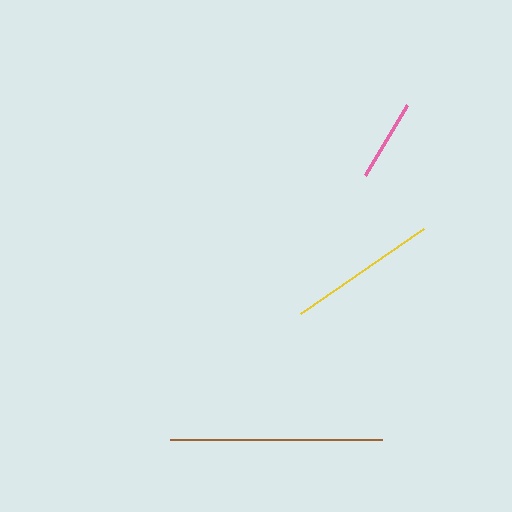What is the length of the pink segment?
The pink segment is approximately 82 pixels long.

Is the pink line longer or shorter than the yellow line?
The yellow line is longer than the pink line.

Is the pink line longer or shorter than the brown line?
The brown line is longer than the pink line.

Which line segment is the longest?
The brown line is the longest at approximately 213 pixels.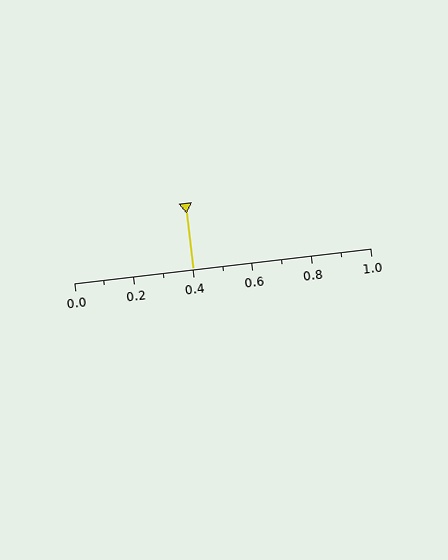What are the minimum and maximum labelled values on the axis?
The axis runs from 0.0 to 1.0.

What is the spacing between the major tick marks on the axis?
The major ticks are spaced 0.2 apart.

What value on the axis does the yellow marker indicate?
The marker indicates approximately 0.4.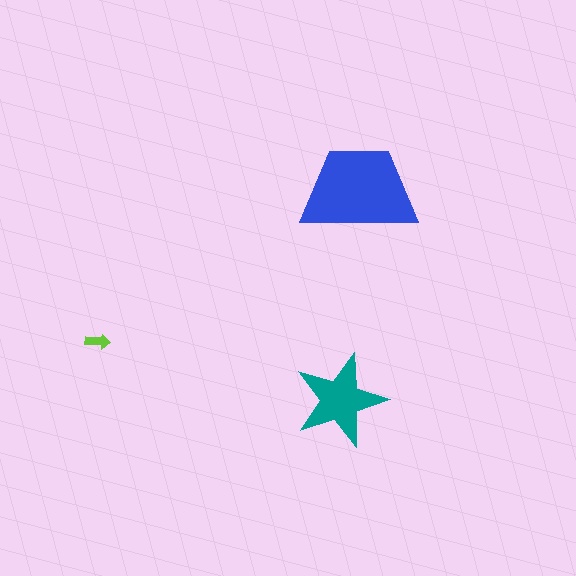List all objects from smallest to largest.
The lime arrow, the teal star, the blue trapezoid.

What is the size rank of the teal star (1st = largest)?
2nd.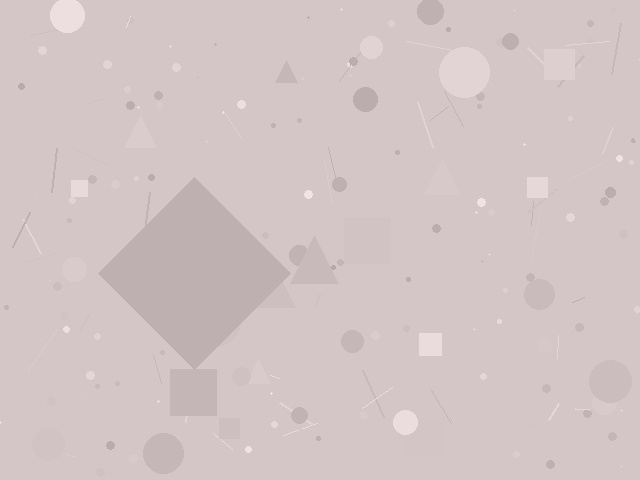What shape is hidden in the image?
A diamond is hidden in the image.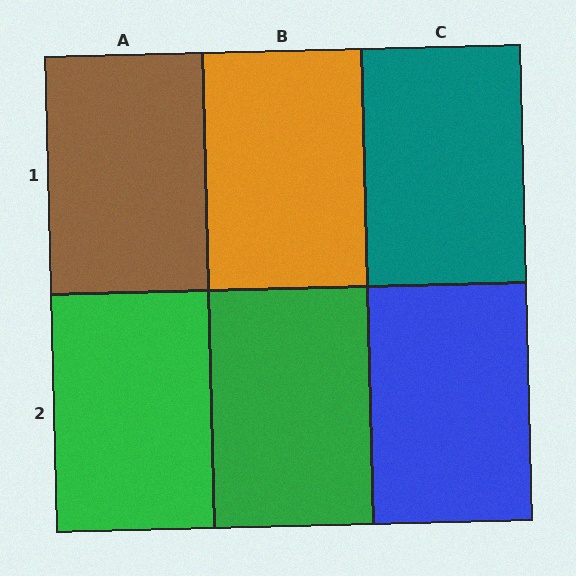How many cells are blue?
1 cell is blue.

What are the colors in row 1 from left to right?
Brown, orange, teal.